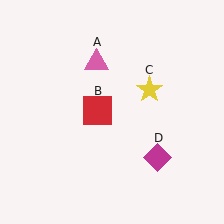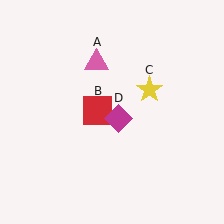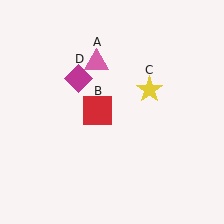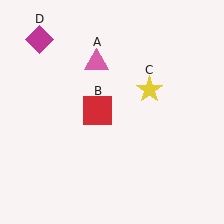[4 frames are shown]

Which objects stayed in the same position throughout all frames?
Pink triangle (object A) and red square (object B) and yellow star (object C) remained stationary.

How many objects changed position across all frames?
1 object changed position: magenta diamond (object D).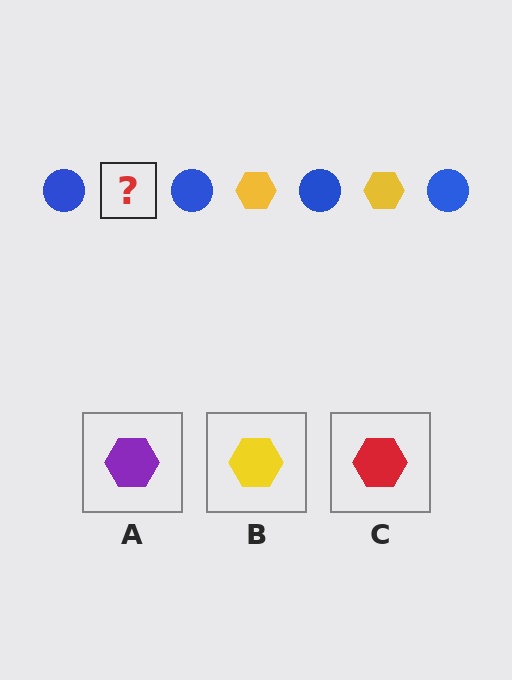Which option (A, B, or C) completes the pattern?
B.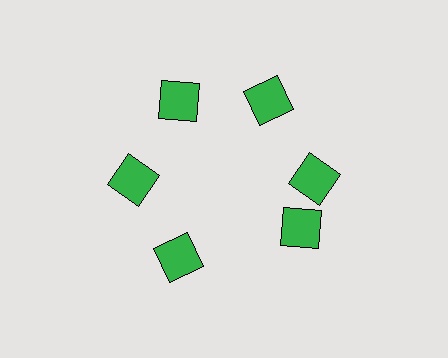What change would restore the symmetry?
The symmetry would be restored by rotating it back into even spacing with its neighbors so that all 6 squares sit at equal angles and equal distance from the center.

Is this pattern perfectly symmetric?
No. The 6 green squares are arranged in a ring, but one element near the 5 o'clock position is rotated out of alignment along the ring, breaking the 6-fold rotational symmetry.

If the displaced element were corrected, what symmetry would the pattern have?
It would have 6-fold rotational symmetry — the pattern would map onto itself every 60 degrees.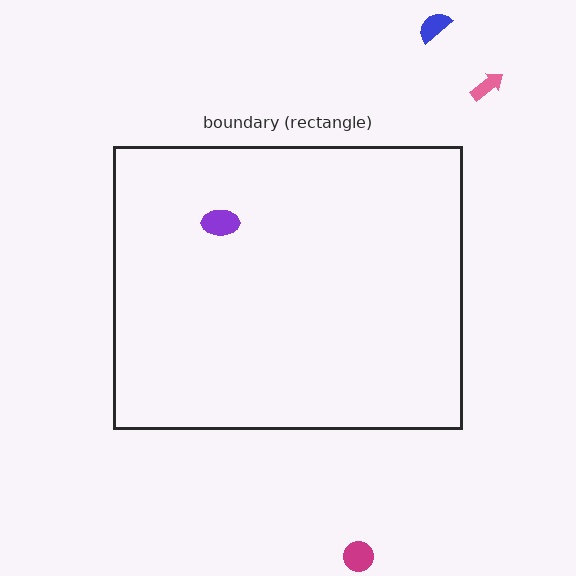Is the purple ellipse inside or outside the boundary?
Inside.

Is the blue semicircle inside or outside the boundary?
Outside.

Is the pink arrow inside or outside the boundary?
Outside.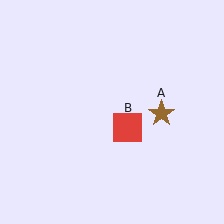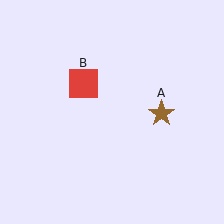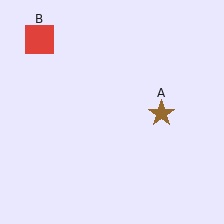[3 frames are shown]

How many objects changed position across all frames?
1 object changed position: red square (object B).